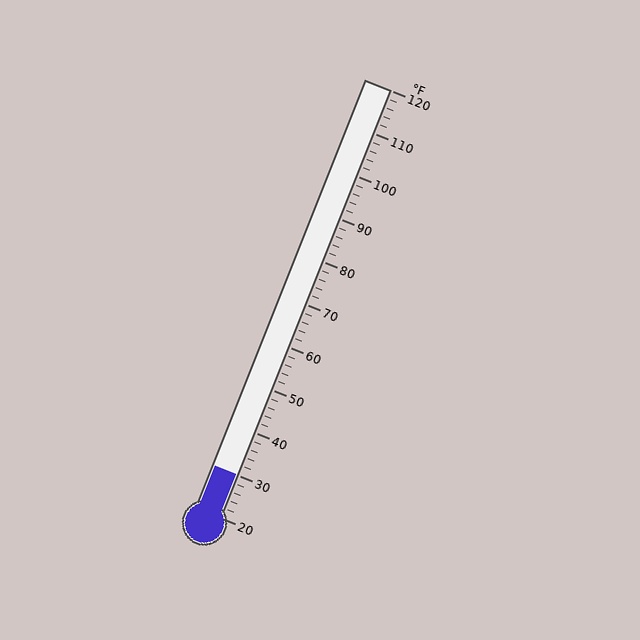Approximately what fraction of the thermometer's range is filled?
The thermometer is filled to approximately 10% of its range.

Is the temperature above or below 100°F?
The temperature is below 100°F.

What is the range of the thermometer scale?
The thermometer scale ranges from 20°F to 120°F.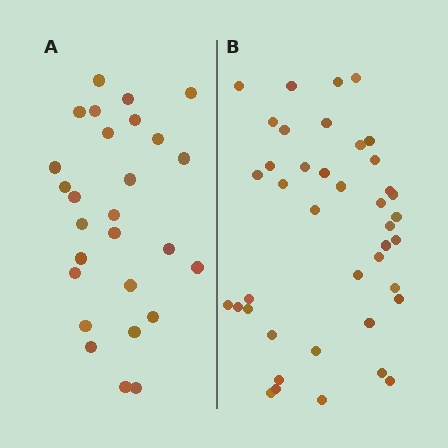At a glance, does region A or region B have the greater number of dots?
Region B (the right region) has more dots.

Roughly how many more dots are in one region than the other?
Region B has approximately 15 more dots than region A.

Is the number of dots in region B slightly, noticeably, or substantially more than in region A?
Region B has substantially more. The ratio is roughly 1.5 to 1.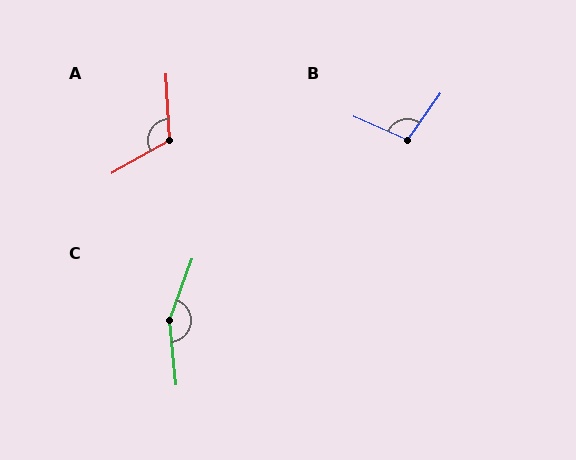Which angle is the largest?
C, at approximately 155 degrees.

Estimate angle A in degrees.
Approximately 117 degrees.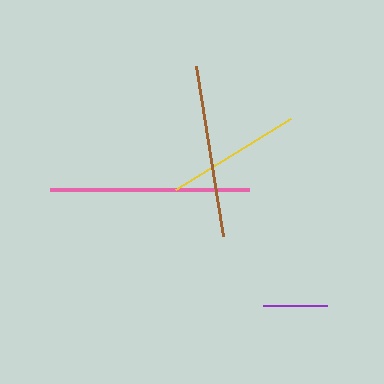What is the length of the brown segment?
The brown segment is approximately 173 pixels long.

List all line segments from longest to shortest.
From longest to shortest: pink, brown, yellow, purple.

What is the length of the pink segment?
The pink segment is approximately 199 pixels long.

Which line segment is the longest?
The pink line is the longest at approximately 199 pixels.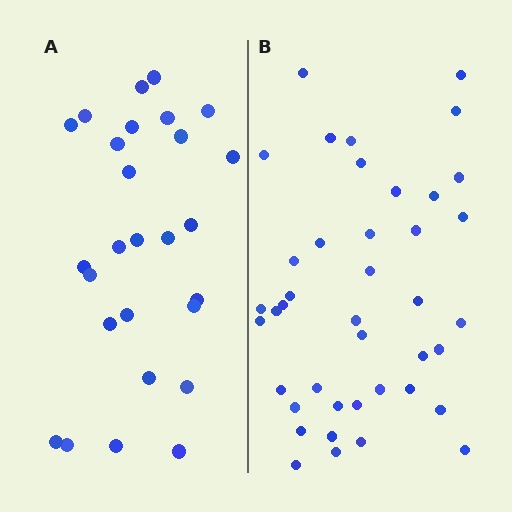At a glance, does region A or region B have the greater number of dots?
Region B (the right region) has more dots.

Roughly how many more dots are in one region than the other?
Region B has approximately 15 more dots than region A.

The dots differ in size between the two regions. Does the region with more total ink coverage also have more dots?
No. Region A has more total ink coverage because its dots are larger, but region B actually contains more individual dots. Total area can be misleading — the number of items is what matters here.